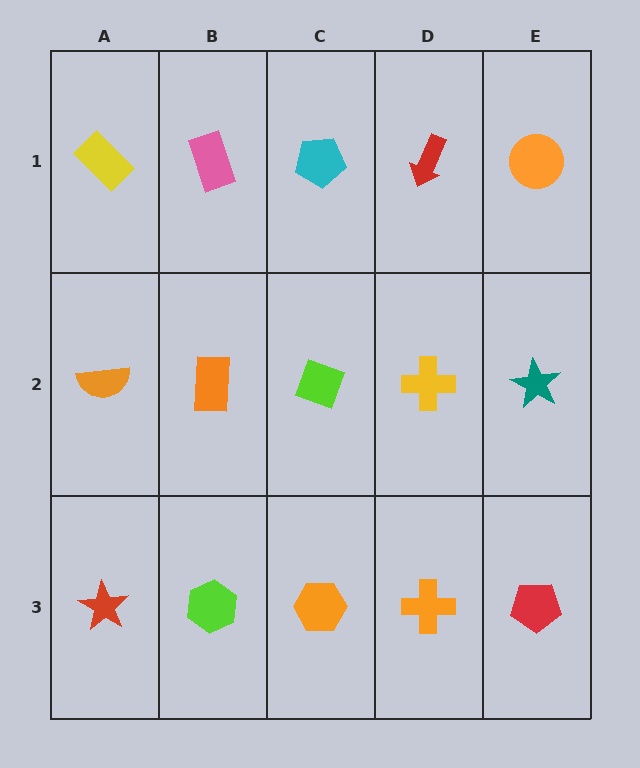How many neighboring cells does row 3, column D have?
3.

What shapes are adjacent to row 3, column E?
A teal star (row 2, column E), an orange cross (row 3, column D).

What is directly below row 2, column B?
A lime hexagon.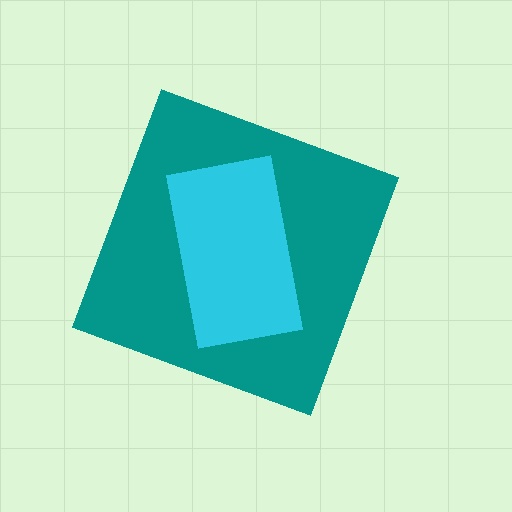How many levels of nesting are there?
2.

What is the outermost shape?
The teal diamond.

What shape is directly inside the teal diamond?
The cyan rectangle.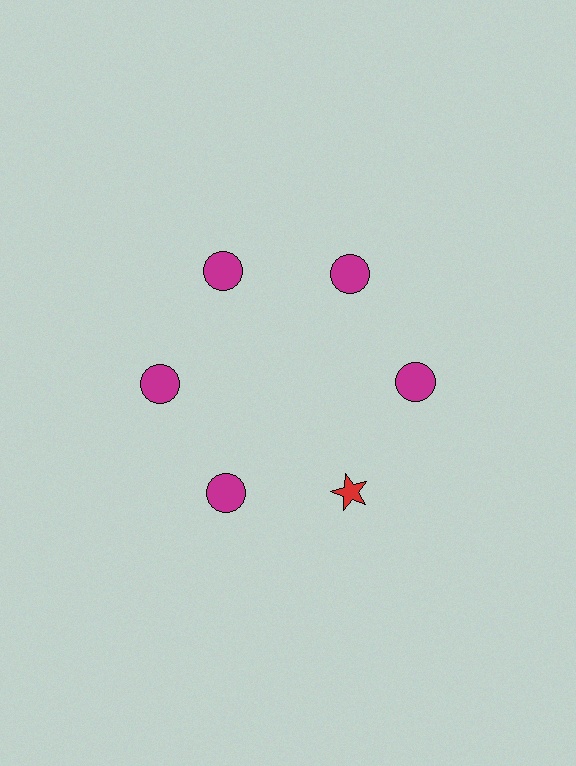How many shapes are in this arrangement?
There are 6 shapes arranged in a ring pattern.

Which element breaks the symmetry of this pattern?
The red star at roughly the 5 o'clock position breaks the symmetry. All other shapes are magenta circles.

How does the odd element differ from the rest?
It differs in both color (red instead of magenta) and shape (star instead of circle).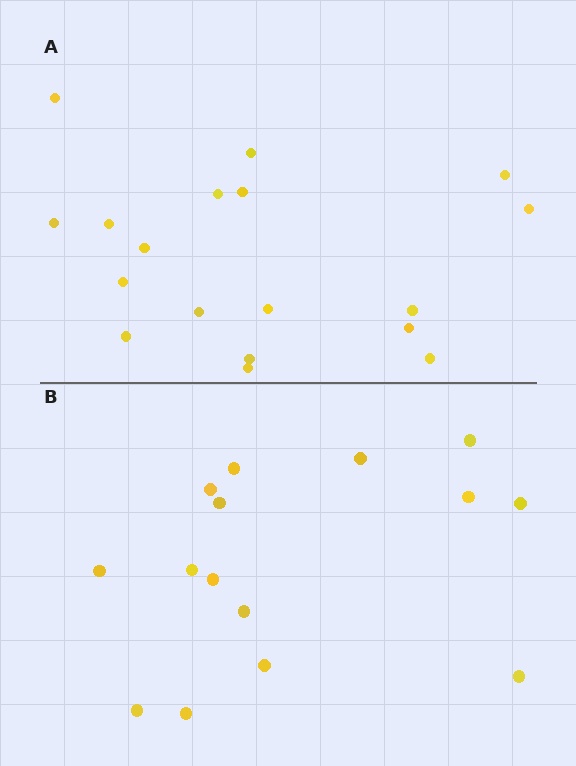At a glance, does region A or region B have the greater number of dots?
Region A (the top region) has more dots.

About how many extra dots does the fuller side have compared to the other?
Region A has just a few more — roughly 2 or 3 more dots than region B.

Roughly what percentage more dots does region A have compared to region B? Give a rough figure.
About 20% more.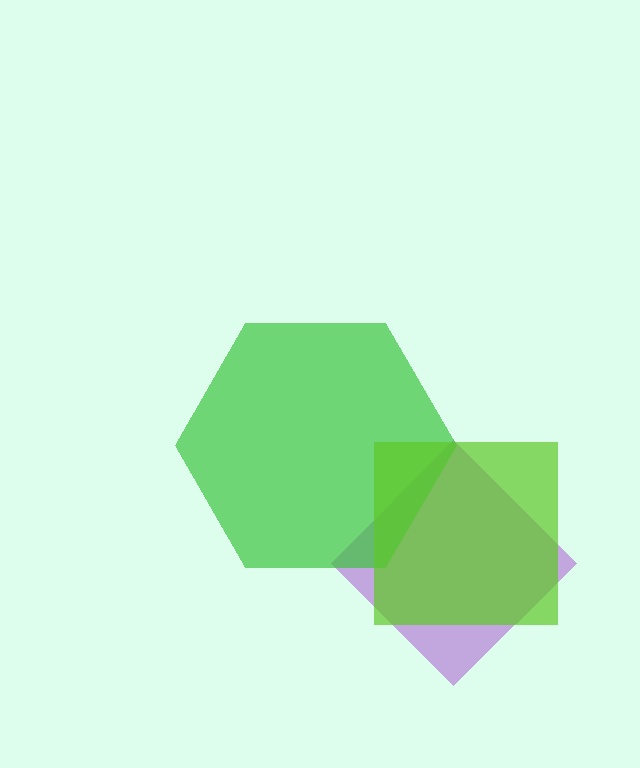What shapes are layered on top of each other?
The layered shapes are: a purple diamond, a green hexagon, a lime square.